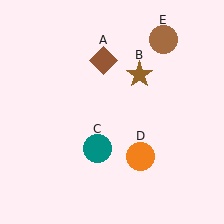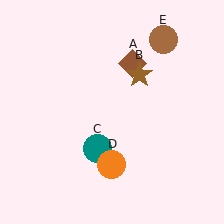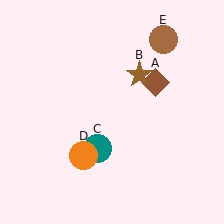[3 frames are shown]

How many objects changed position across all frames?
2 objects changed position: brown diamond (object A), orange circle (object D).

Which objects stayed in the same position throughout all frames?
Brown star (object B) and teal circle (object C) and brown circle (object E) remained stationary.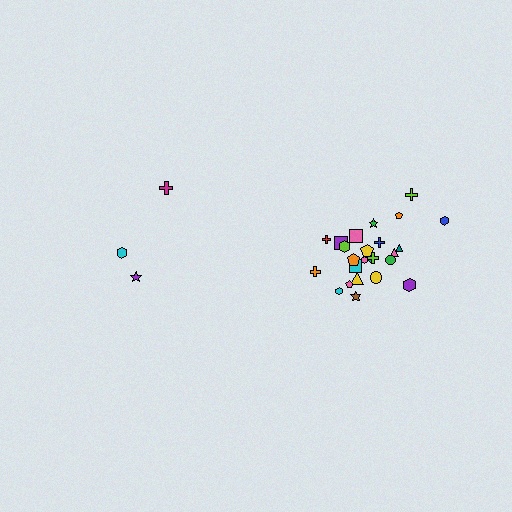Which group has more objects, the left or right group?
The right group.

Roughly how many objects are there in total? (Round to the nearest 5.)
Roughly 30 objects in total.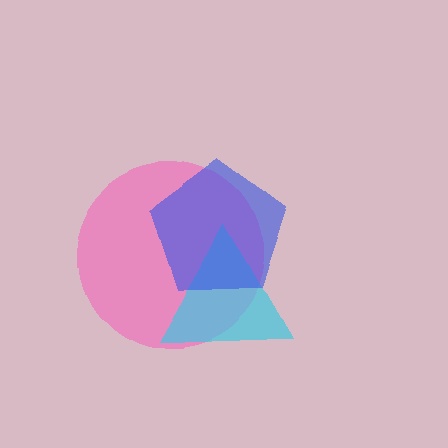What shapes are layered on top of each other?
The layered shapes are: a pink circle, a cyan triangle, a blue pentagon.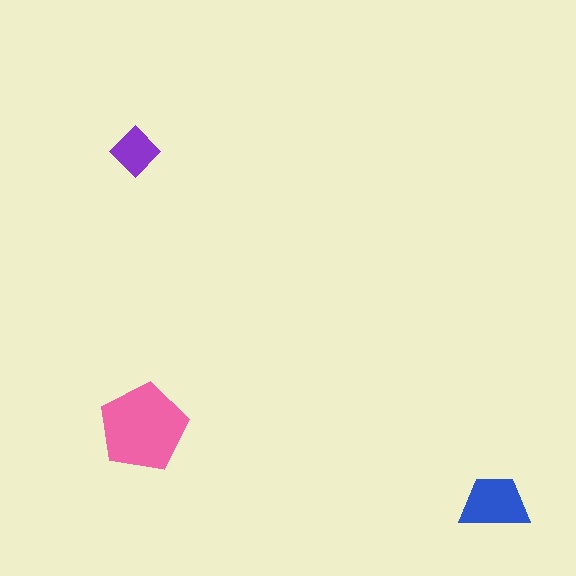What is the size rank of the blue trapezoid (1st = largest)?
2nd.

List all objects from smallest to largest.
The purple diamond, the blue trapezoid, the pink pentagon.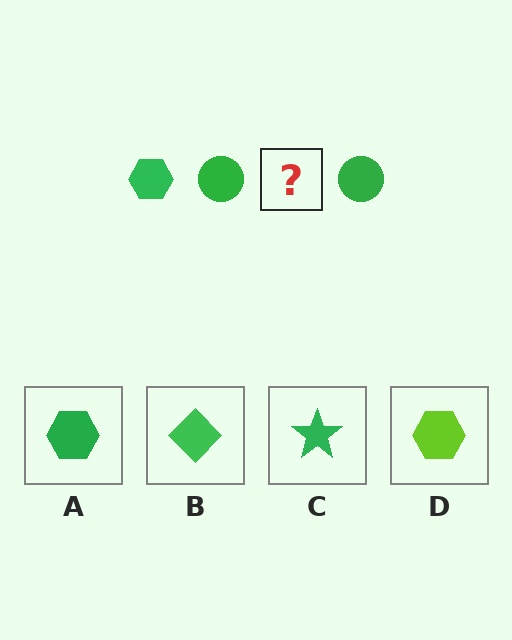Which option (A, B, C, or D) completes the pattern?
A.